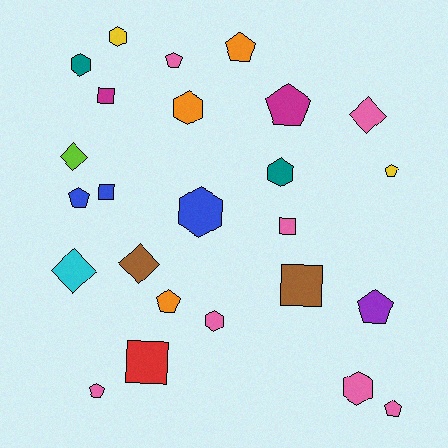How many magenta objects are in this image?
There are 2 magenta objects.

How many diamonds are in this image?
There are 4 diamonds.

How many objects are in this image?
There are 25 objects.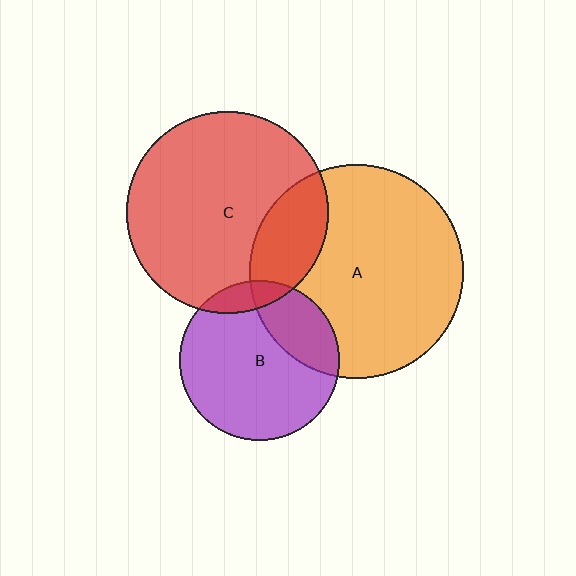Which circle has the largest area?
Circle A (orange).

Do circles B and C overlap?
Yes.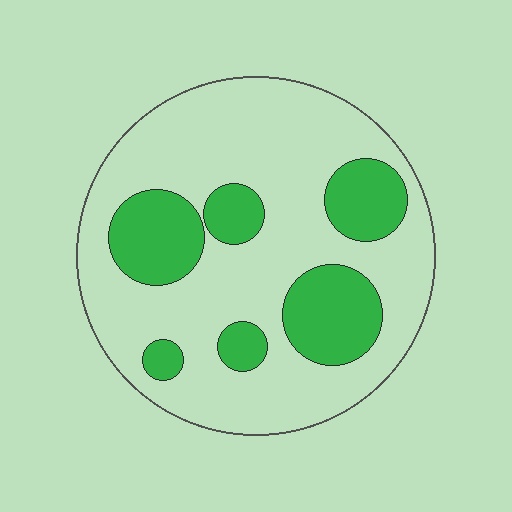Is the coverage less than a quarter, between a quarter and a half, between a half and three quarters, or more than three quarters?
Between a quarter and a half.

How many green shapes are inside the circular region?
6.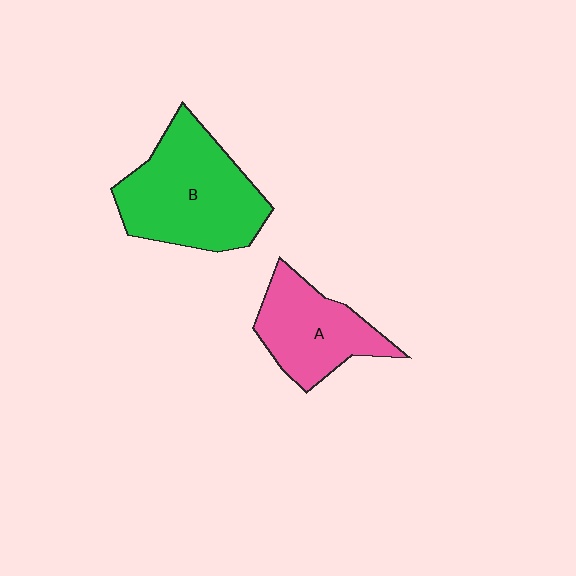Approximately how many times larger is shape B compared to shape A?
Approximately 1.5 times.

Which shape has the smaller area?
Shape A (pink).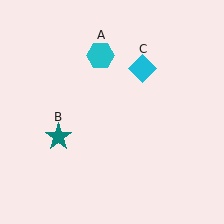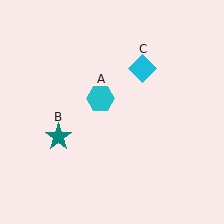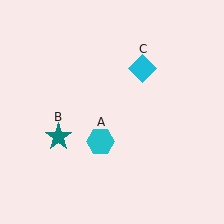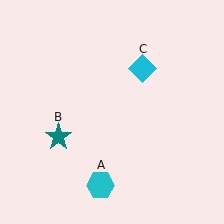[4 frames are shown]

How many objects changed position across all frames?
1 object changed position: cyan hexagon (object A).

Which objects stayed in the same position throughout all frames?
Teal star (object B) and cyan diamond (object C) remained stationary.